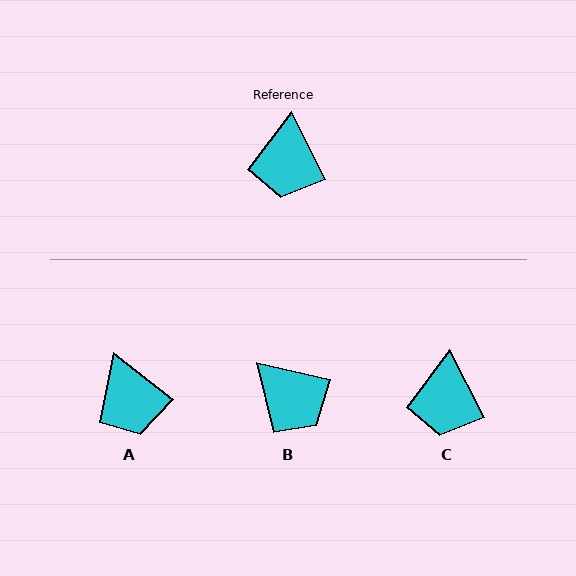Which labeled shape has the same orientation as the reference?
C.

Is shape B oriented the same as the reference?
No, it is off by about 50 degrees.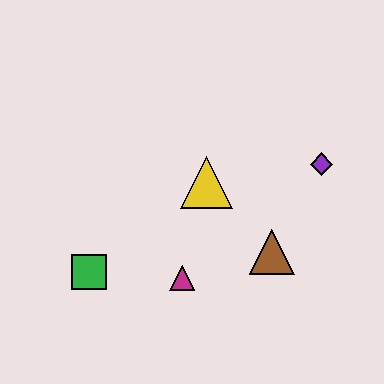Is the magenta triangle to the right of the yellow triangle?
No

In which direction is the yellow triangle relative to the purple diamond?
The yellow triangle is to the left of the purple diamond.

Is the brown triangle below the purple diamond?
Yes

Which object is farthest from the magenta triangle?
The purple diamond is farthest from the magenta triangle.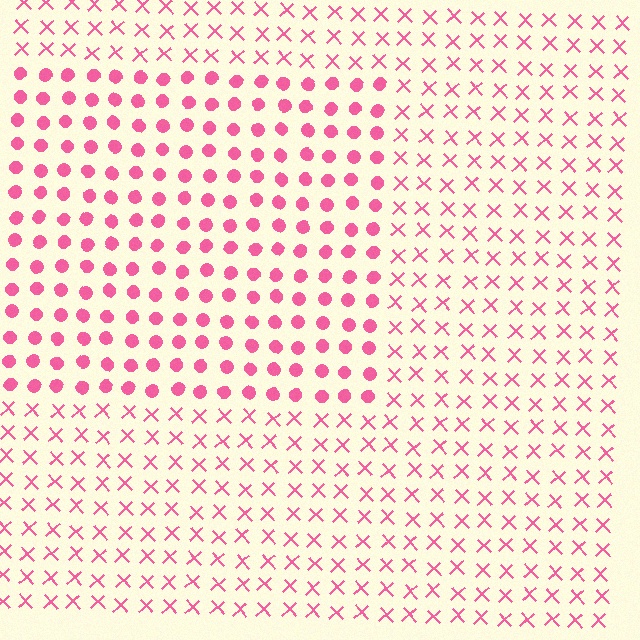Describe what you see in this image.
The image is filled with small pink elements arranged in a uniform grid. A rectangle-shaped region contains circles, while the surrounding area contains X marks. The boundary is defined purely by the change in element shape.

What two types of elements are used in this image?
The image uses circles inside the rectangle region and X marks outside it.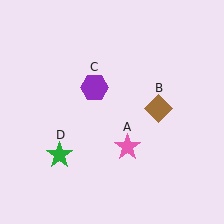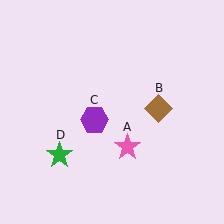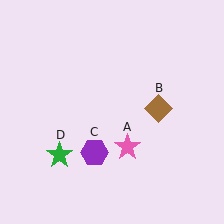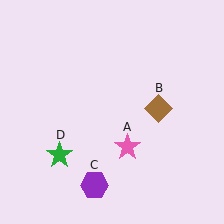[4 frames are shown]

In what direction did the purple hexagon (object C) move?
The purple hexagon (object C) moved down.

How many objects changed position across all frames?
1 object changed position: purple hexagon (object C).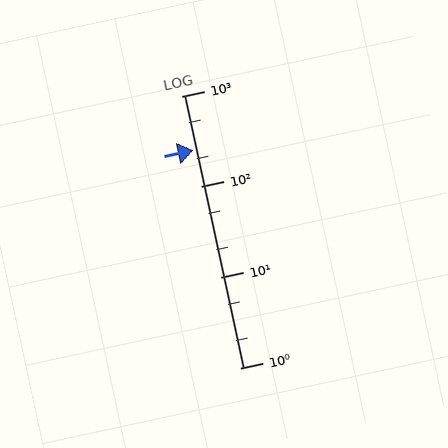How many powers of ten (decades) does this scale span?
The scale spans 3 decades, from 1 to 1000.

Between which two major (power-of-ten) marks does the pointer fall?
The pointer is between 100 and 1000.